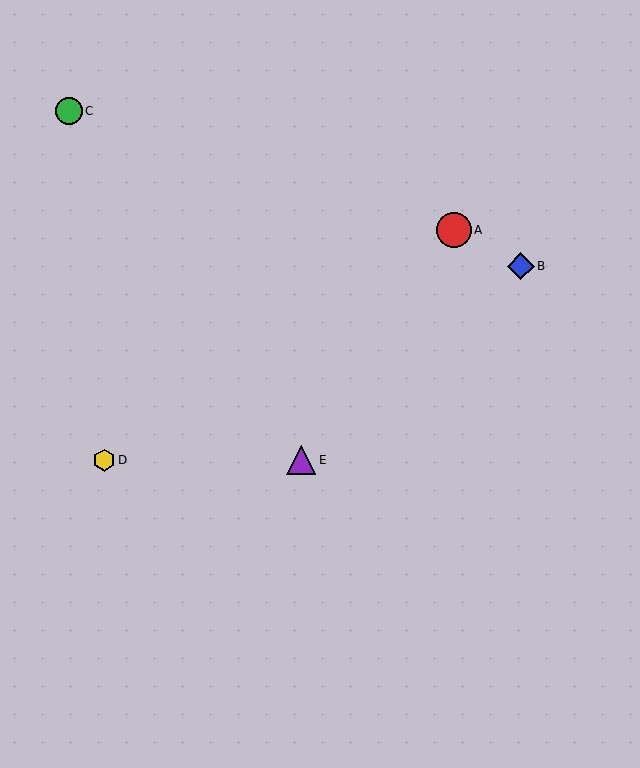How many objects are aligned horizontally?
2 objects (D, E) are aligned horizontally.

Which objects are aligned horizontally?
Objects D, E are aligned horizontally.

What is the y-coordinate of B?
Object B is at y≈266.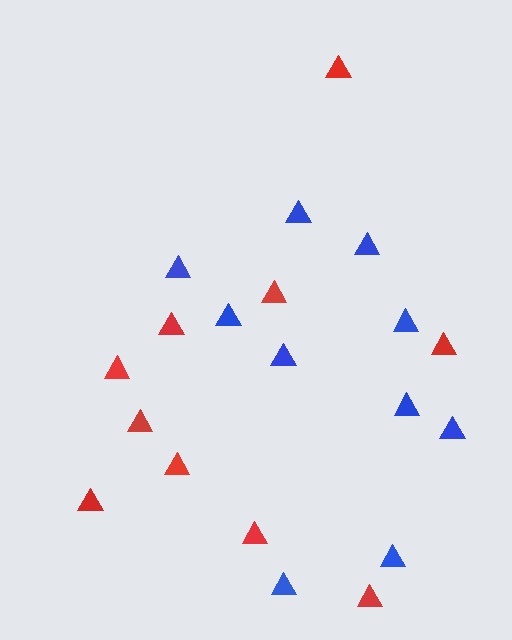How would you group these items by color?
There are 2 groups: one group of red triangles (10) and one group of blue triangles (10).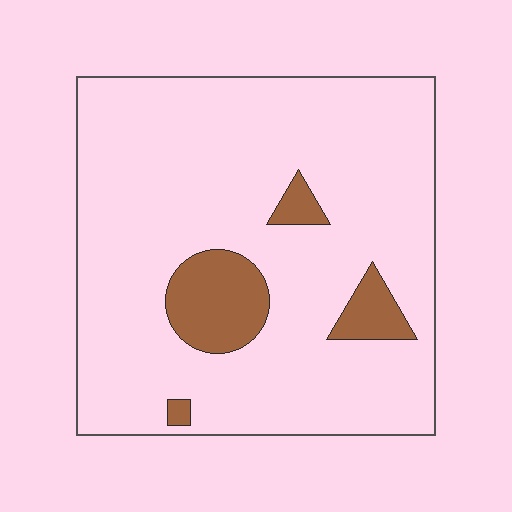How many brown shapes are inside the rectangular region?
4.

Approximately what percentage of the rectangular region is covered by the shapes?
Approximately 10%.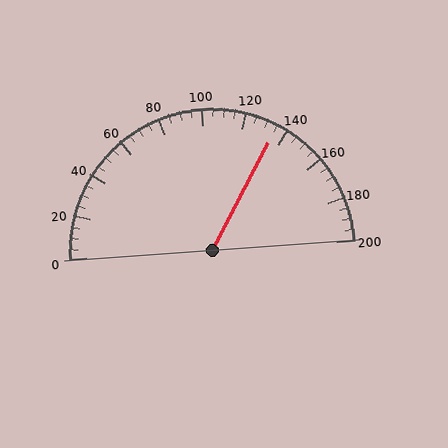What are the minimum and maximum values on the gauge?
The gauge ranges from 0 to 200.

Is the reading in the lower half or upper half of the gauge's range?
The reading is in the upper half of the range (0 to 200).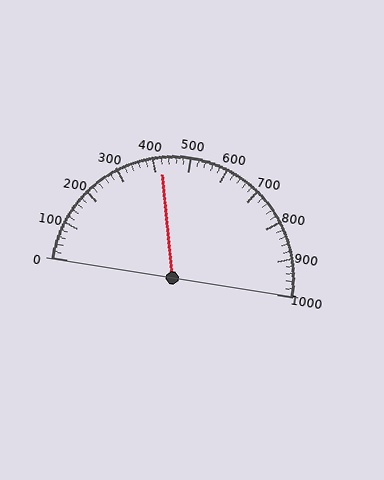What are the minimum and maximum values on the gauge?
The gauge ranges from 0 to 1000.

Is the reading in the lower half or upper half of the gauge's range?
The reading is in the lower half of the range (0 to 1000).